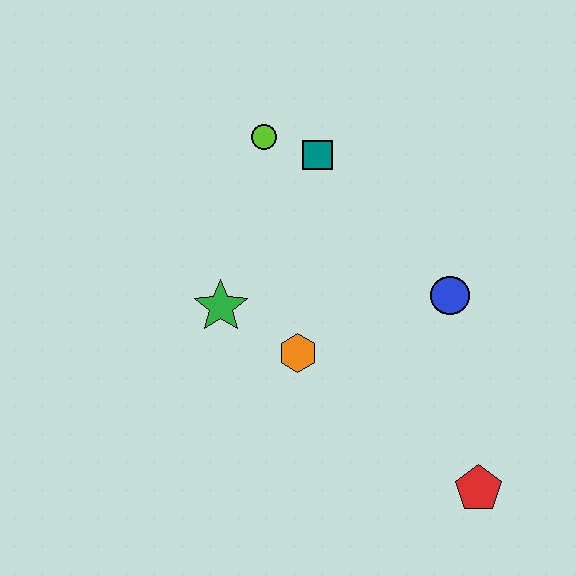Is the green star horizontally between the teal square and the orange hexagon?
No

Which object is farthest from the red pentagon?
The lime circle is farthest from the red pentagon.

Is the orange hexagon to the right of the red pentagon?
No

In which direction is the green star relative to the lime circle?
The green star is below the lime circle.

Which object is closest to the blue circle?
The orange hexagon is closest to the blue circle.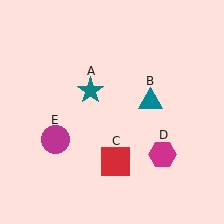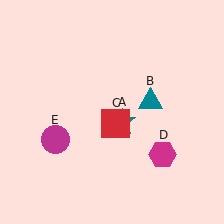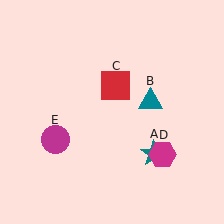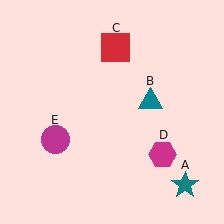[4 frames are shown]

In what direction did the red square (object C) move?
The red square (object C) moved up.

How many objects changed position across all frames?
2 objects changed position: teal star (object A), red square (object C).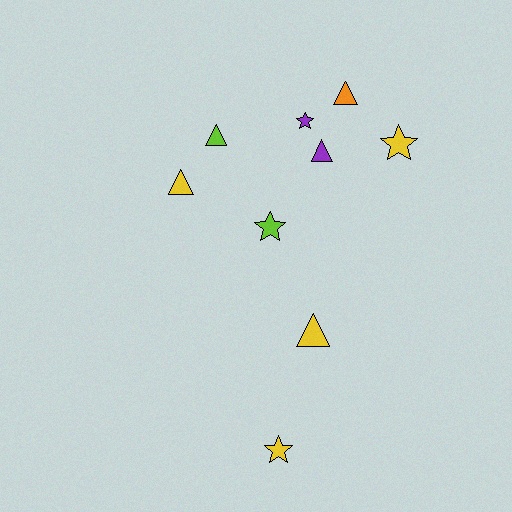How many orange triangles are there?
There is 1 orange triangle.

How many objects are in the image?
There are 9 objects.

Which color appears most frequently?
Yellow, with 4 objects.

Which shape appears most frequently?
Triangle, with 5 objects.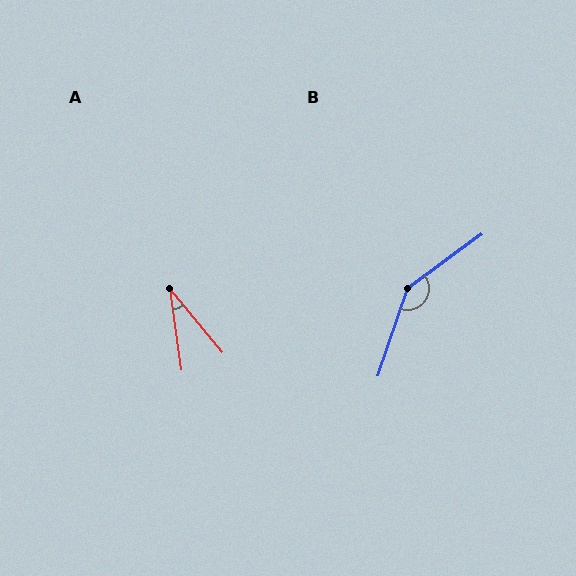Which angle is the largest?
B, at approximately 145 degrees.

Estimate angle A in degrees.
Approximately 32 degrees.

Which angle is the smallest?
A, at approximately 32 degrees.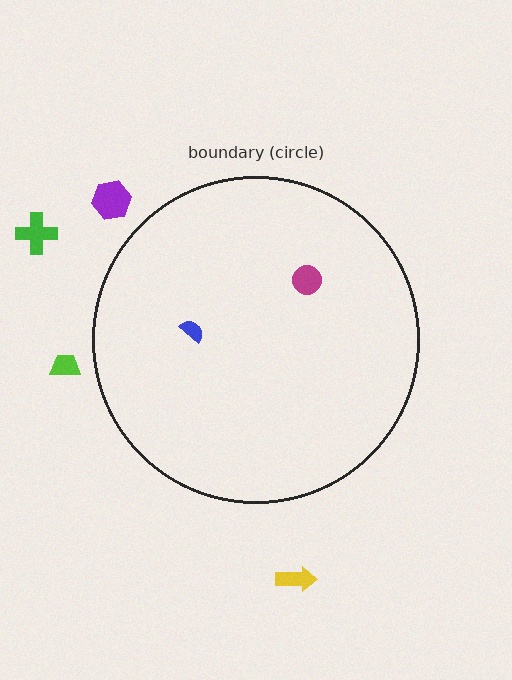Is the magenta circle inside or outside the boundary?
Inside.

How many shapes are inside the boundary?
2 inside, 4 outside.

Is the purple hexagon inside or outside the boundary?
Outside.